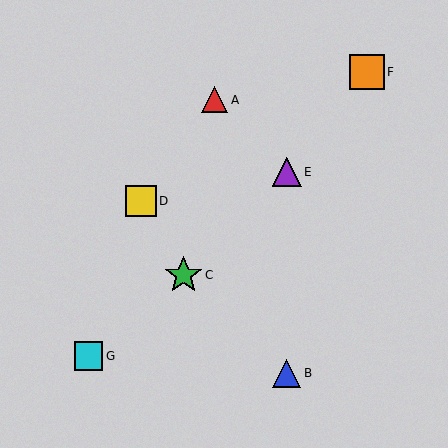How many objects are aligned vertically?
2 objects (B, E) are aligned vertically.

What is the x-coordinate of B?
Object B is at x≈287.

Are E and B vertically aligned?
Yes, both are at x≈287.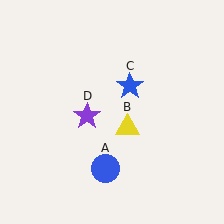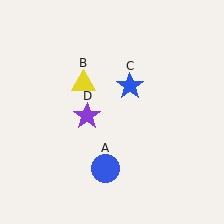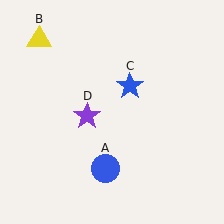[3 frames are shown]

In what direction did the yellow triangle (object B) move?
The yellow triangle (object B) moved up and to the left.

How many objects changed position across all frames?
1 object changed position: yellow triangle (object B).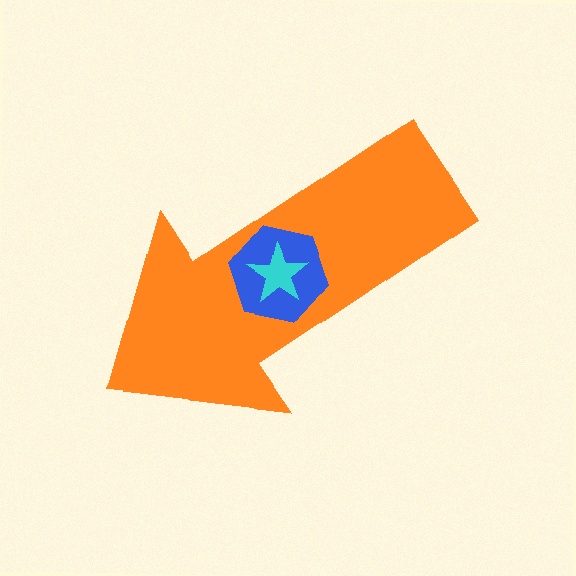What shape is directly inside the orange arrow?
The blue hexagon.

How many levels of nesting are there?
3.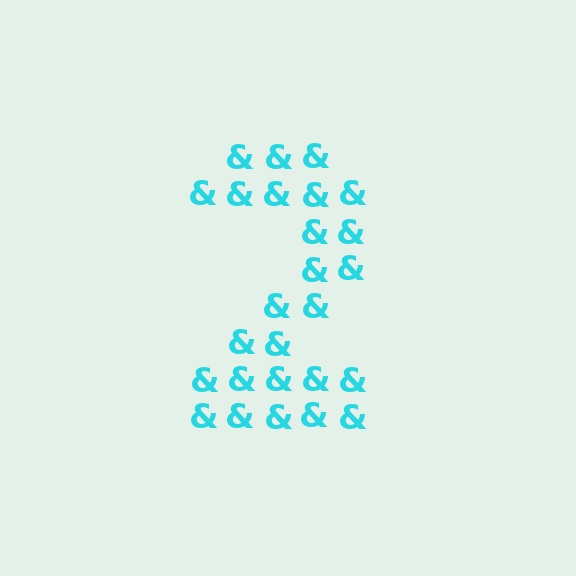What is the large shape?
The large shape is the digit 2.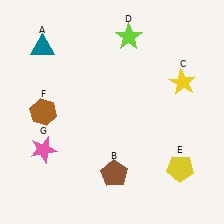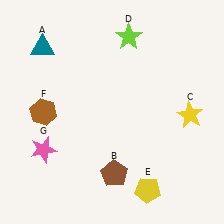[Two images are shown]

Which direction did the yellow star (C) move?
The yellow star (C) moved down.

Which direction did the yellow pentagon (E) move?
The yellow pentagon (E) moved left.